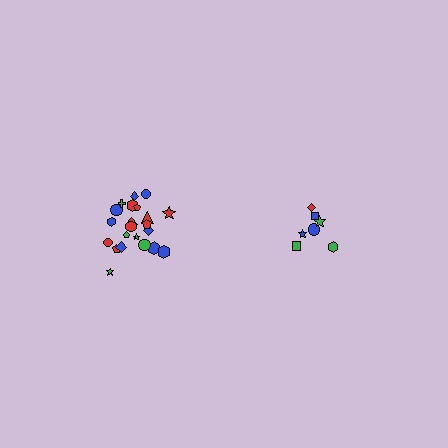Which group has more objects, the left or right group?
The left group.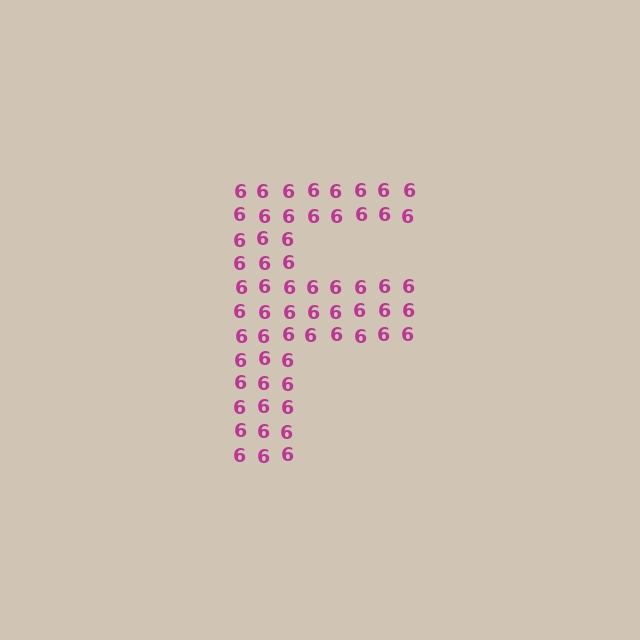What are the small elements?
The small elements are digit 6's.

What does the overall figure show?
The overall figure shows the letter F.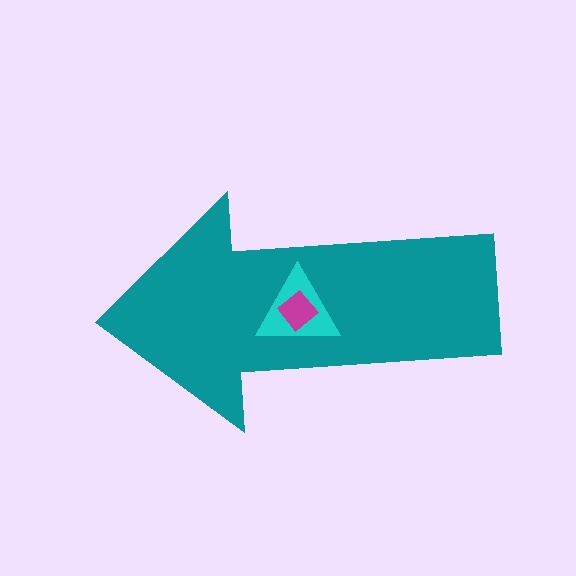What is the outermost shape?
The teal arrow.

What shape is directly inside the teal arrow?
The cyan triangle.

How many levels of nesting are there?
3.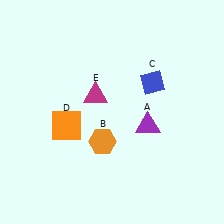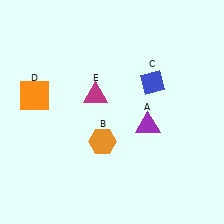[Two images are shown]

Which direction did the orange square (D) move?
The orange square (D) moved left.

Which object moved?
The orange square (D) moved left.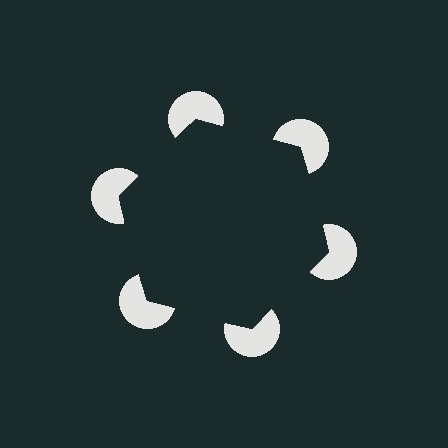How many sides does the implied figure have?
6 sides.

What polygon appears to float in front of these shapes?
An illusory hexagon — its edges are inferred from the aligned wedge cuts in the pac-man discs, not physically drawn.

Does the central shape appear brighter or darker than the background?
It typically appears slightly darker than the background, even though no actual brightness change is drawn.